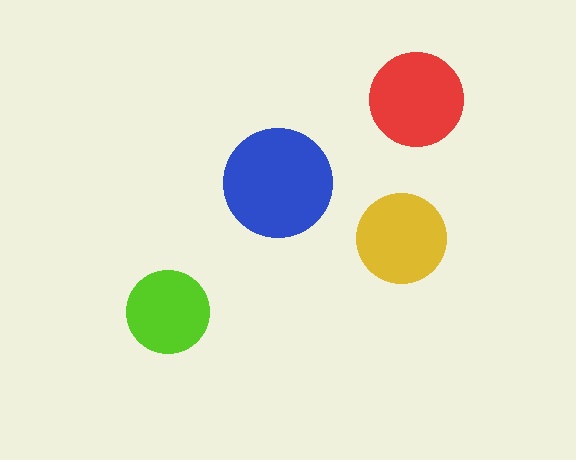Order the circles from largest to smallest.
the blue one, the red one, the yellow one, the lime one.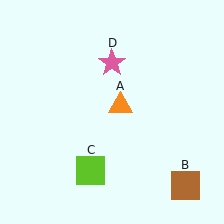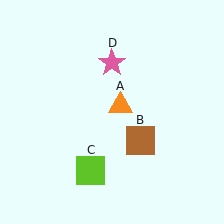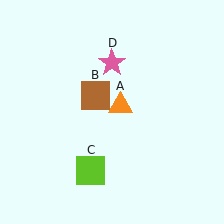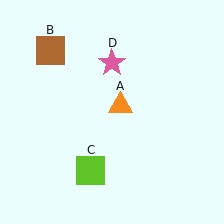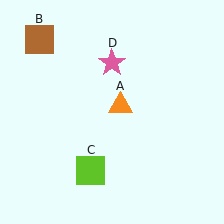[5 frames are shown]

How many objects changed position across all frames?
1 object changed position: brown square (object B).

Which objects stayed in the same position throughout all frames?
Orange triangle (object A) and lime square (object C) and pink star (object D) remained stationary.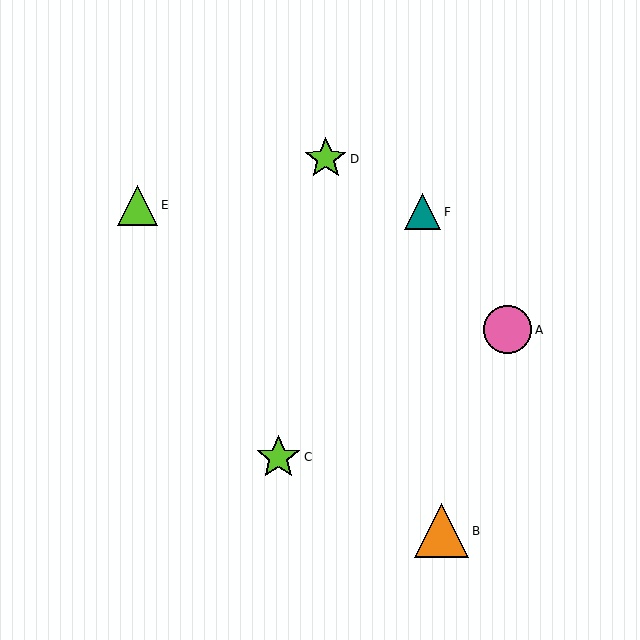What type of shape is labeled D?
Shape D is a lime star.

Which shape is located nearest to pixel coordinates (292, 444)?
The lime star (labeled C) at (278, 457) is nearest to that location.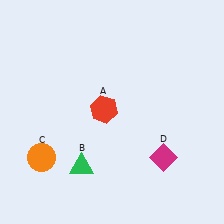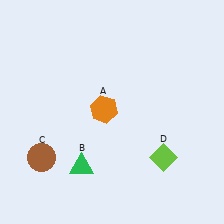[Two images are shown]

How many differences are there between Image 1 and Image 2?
There are 3 differences between the two images.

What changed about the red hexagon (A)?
In Image 1, A is red. In Image 2, it changed to orange.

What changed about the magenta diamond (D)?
In Image 1, D is magenta. In Image 2, it changed to lime.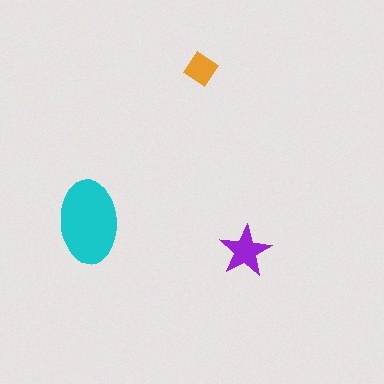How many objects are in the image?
There are 3 objects in the image.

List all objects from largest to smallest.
The cyan ellipse, the purple star, the orange diamond.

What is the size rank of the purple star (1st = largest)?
2nd.